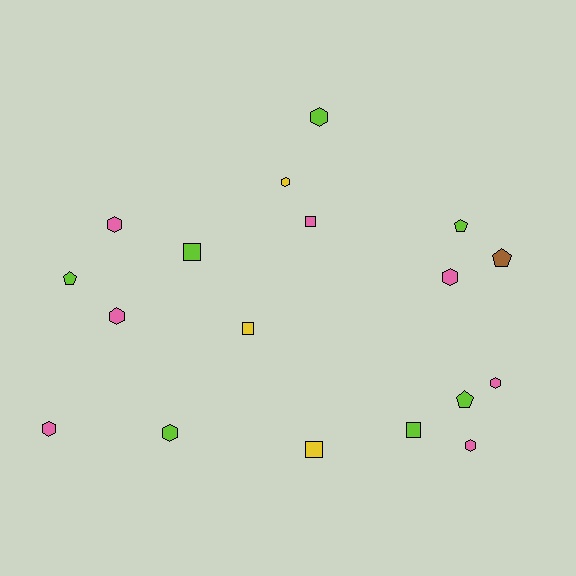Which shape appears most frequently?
Hexagon, with 9 objects.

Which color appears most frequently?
Lime, with 7 objects.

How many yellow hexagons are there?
There is 1 yellow hexagon.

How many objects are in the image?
There are 18 objects.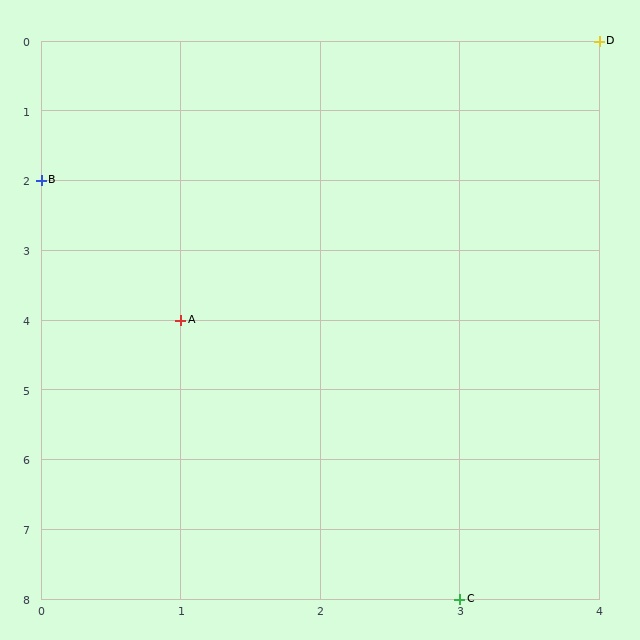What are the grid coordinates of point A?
Point A is at grid coordinates (1, 4).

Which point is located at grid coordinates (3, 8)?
Point C is at (3, 8).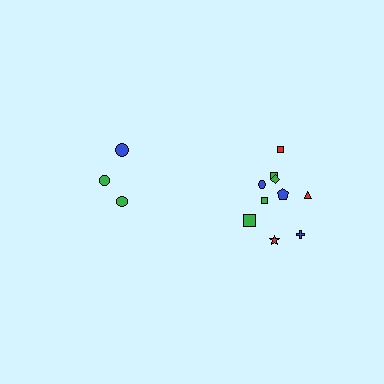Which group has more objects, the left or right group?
The right group.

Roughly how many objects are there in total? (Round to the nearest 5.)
Roughly 15 objects in total.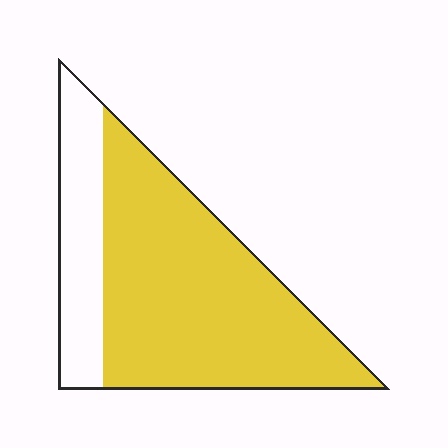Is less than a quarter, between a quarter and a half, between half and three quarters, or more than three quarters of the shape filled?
Between half and three quarters.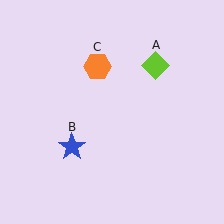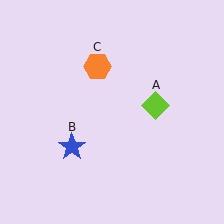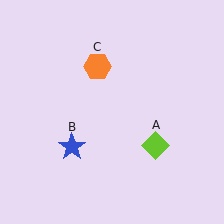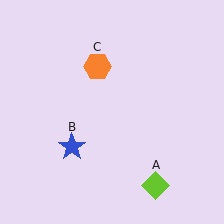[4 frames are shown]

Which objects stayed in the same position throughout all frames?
Blue star (object B) and orange hexagon (object C) remained stationary.